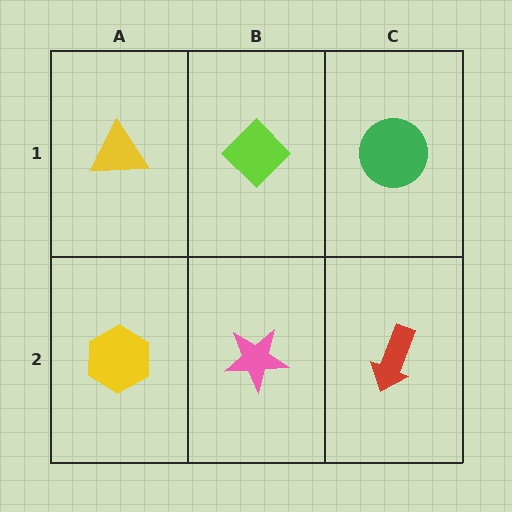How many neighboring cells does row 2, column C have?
2.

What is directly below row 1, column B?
A pink star.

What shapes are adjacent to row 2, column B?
A lime diamond (row 1, column B), a yellow hexagon (row 2, column A), a red arrow (row 2, column C).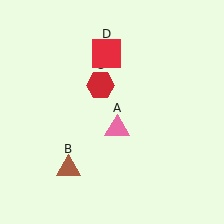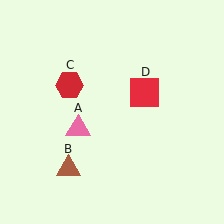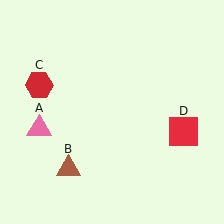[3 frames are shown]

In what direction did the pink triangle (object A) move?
The pink triangle (object A) moved left.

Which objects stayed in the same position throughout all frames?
Brown triangle (object B) remained stationary.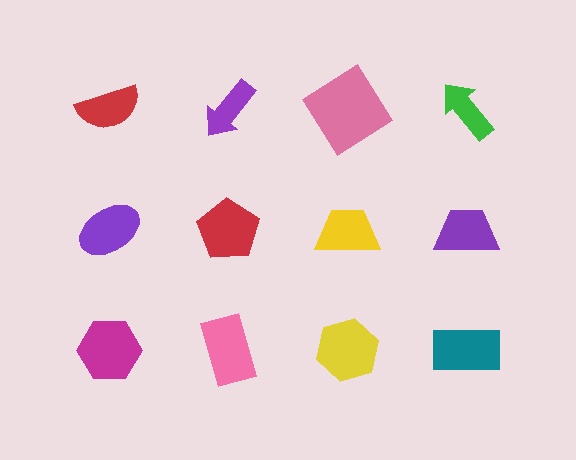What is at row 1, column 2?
A purple arrow.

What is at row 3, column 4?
A teal rectangle.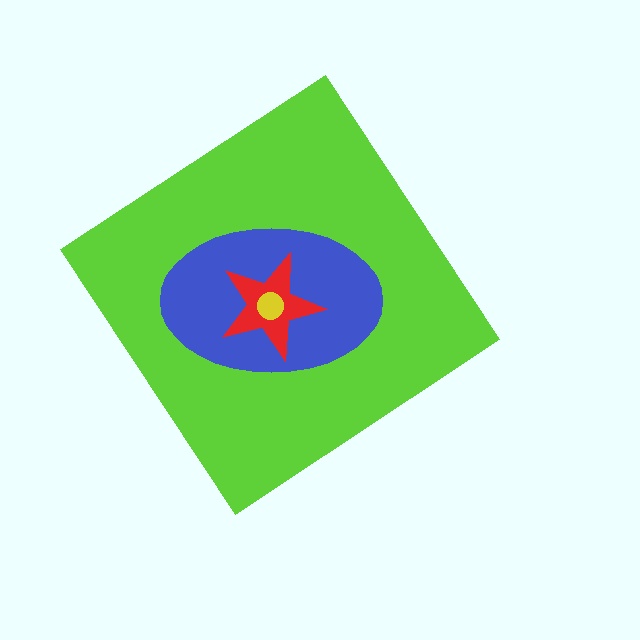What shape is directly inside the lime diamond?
The blue ellipse.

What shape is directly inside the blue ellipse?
The red star.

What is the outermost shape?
The lime diamond.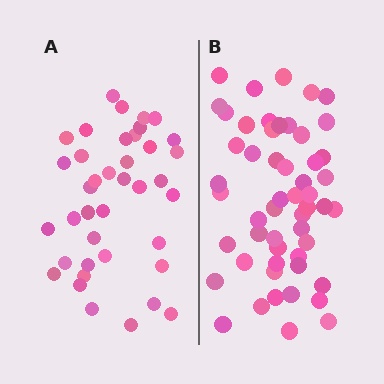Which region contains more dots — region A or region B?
Region B (the right region) has more dots.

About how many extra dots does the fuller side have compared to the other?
Region B has approximately 15 more dots than region A.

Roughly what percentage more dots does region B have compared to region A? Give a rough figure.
About 35% more.